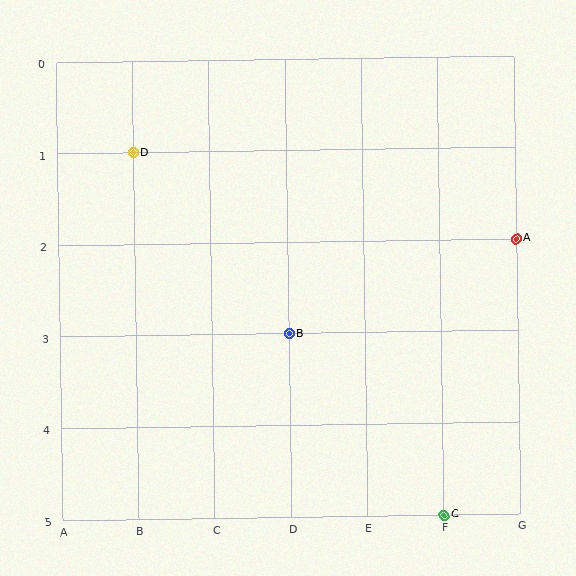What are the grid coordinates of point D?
Point D is at grid coordinates (B, 1).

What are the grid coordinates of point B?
Point B is at grid coordinates (D, 3).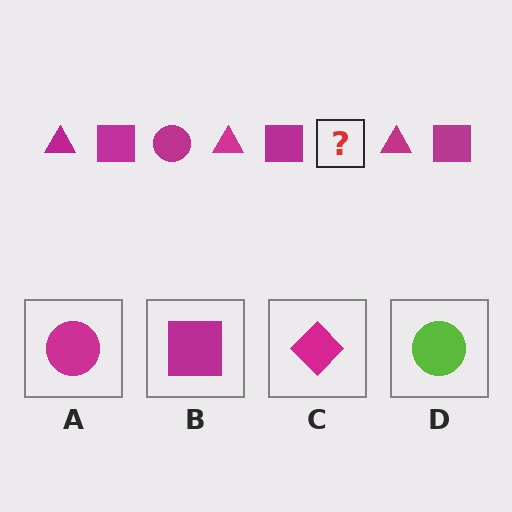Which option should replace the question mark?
Option A.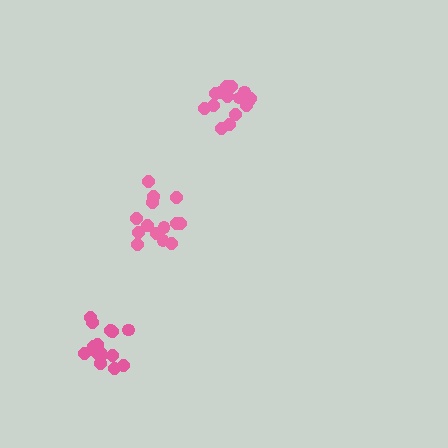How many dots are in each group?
Group 1: 16 dots, Group 2: 16 dots, Group 3: 14 dots (46 total).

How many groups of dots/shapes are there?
There are 3 groups.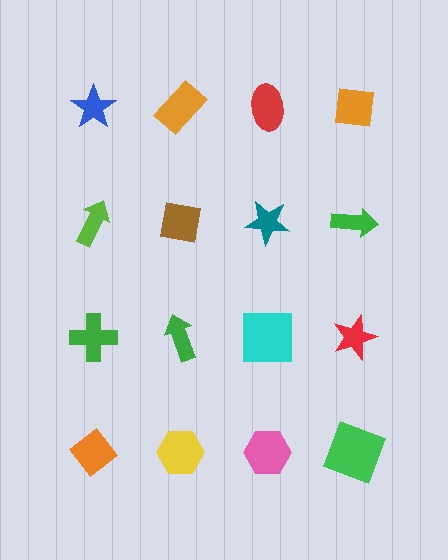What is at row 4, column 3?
A pink hexagon.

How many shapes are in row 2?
4 shapes.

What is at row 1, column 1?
A blue star.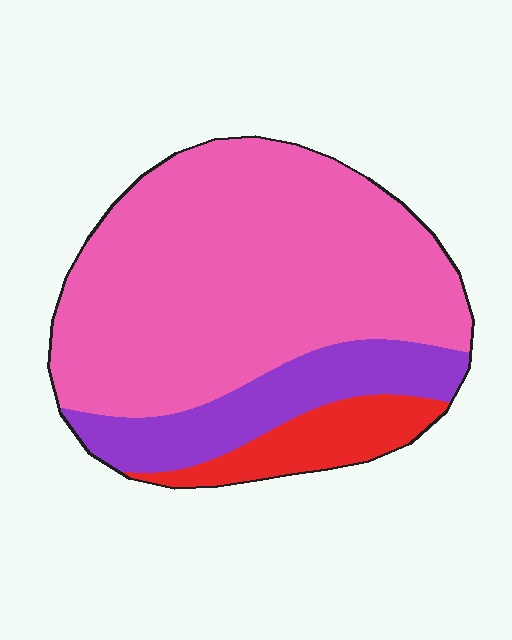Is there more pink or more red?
Pink.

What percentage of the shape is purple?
Purple covers around 20% of the shape.